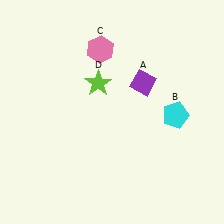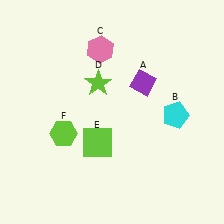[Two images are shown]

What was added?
A lime square (E), a lime hexagon (F) were added in Image 2.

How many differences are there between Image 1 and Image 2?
There are 2 differences between the two images.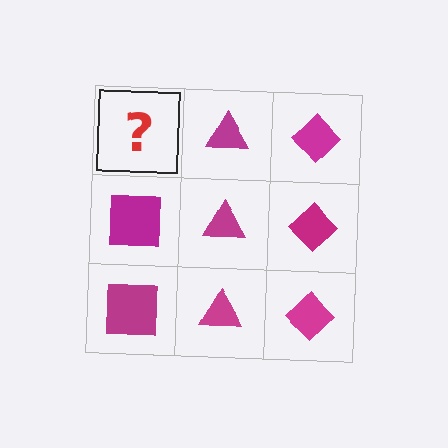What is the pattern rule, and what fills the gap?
The rule is that each column has a consistent shape. The gap should be filled with a magenta square.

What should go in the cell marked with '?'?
The missing cell should contain a magenta square.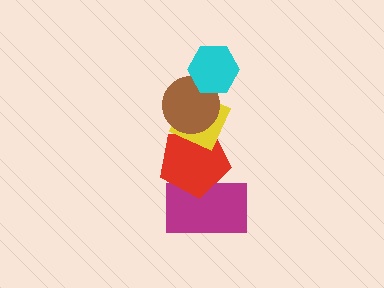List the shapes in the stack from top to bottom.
From top to bottom: the cyan hexagon, the brown circle, the yellow diamond, the red pentagon, the magenta rectangle.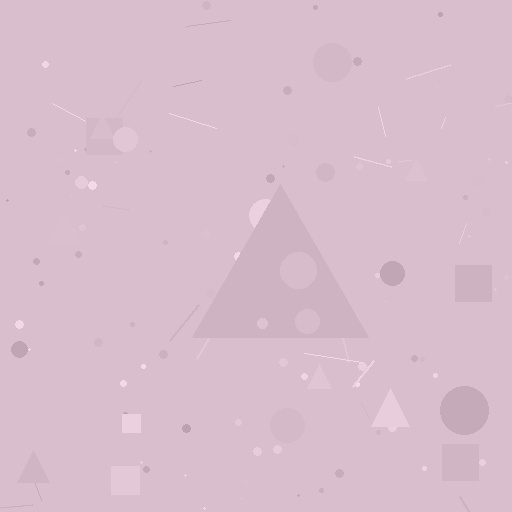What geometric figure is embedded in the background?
A triangle is embedded in the background.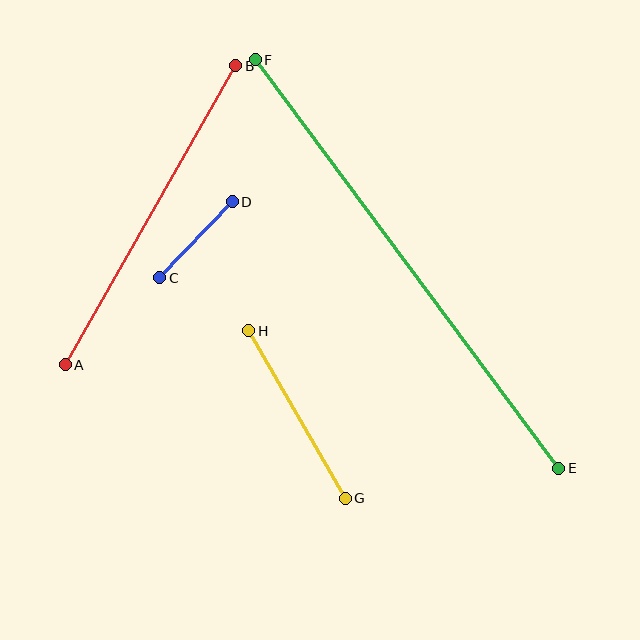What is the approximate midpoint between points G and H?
The midpoint is at approximately (297, 415) pixels.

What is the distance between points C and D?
The distance is approximately 105 pixels.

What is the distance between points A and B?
The distance is approximately 344 pixels.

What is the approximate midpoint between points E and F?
The midpoint is at approximately (407, 264) pixels.